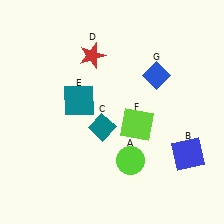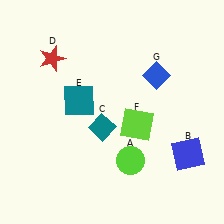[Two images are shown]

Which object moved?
The red star (D) moved left.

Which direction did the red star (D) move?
The red star (D) moved left.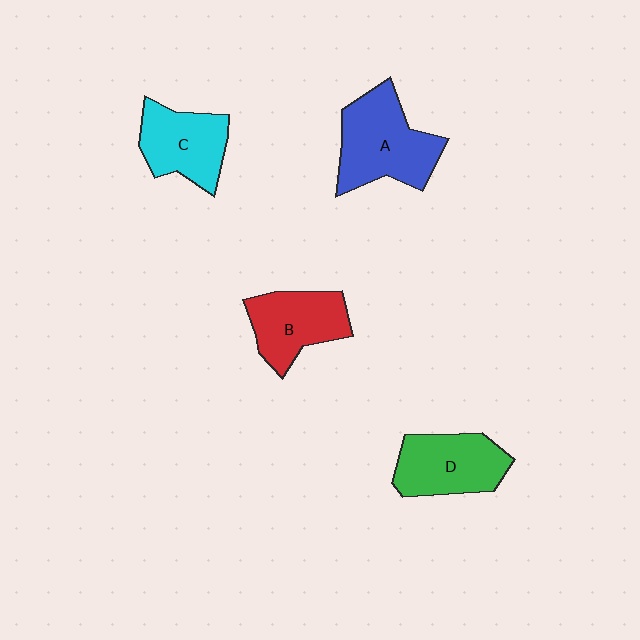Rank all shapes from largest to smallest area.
From largest to smallest: A (blue), D (green), B (red), C (cyan).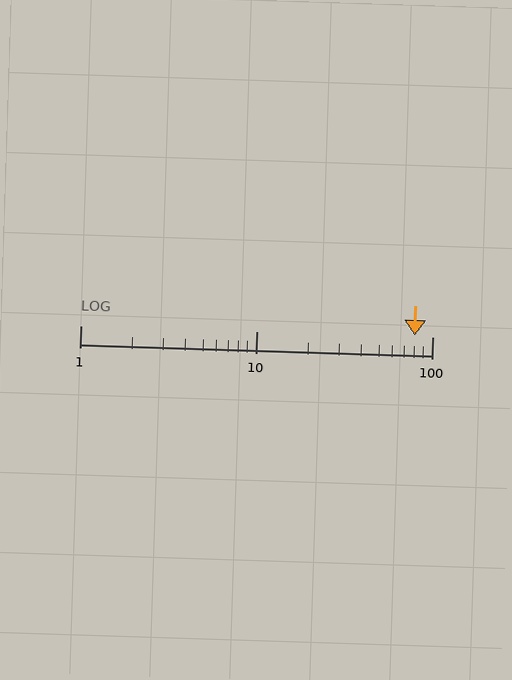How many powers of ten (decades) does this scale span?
The scale spans 2 decades, from 1 to 100.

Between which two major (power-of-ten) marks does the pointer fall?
The pointer is between 10 and 100.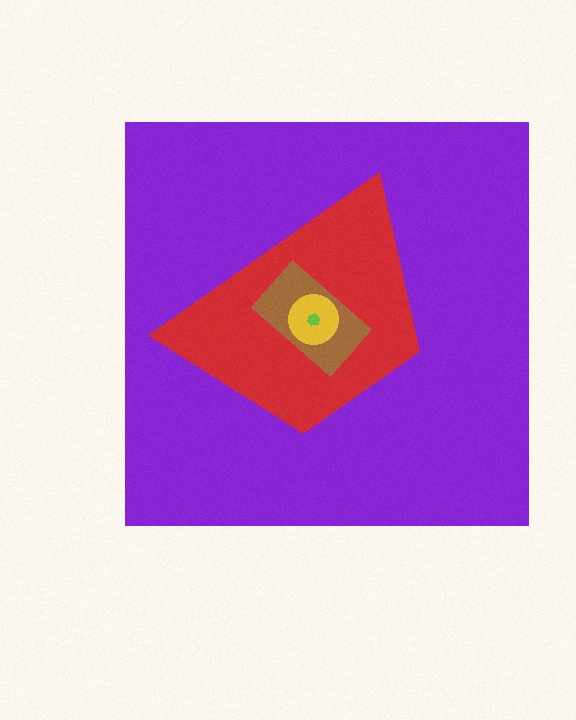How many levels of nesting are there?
5.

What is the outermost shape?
The purple square.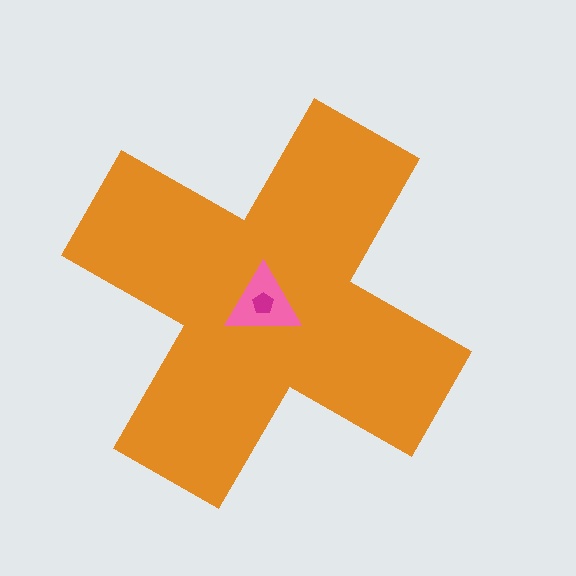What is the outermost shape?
The orange cross.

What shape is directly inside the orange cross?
The pink triangle.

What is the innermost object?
The magenta pentagon.